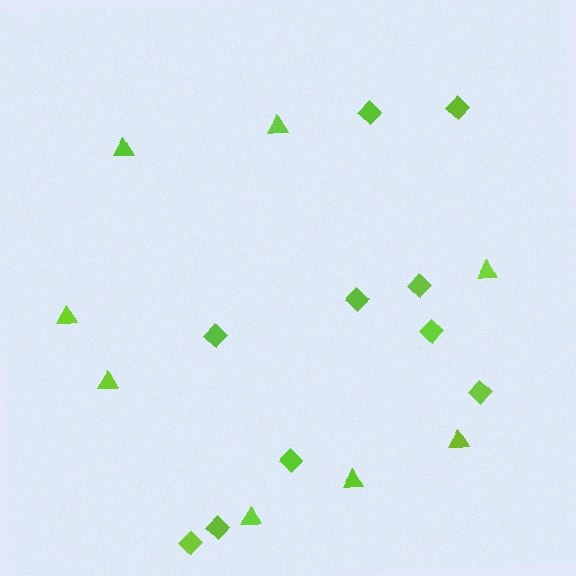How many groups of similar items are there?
There are 2 groups: one group of diamonds (10) and one group of triangles (8).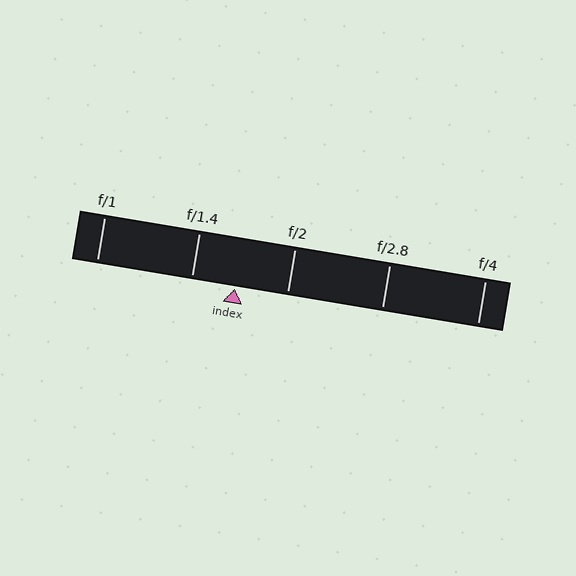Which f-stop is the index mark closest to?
The index mark is closest to f/1.4.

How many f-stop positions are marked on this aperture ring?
There are 5 f-stop positions marked.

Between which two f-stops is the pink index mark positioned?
The index mark is between f/1.4 and f/2.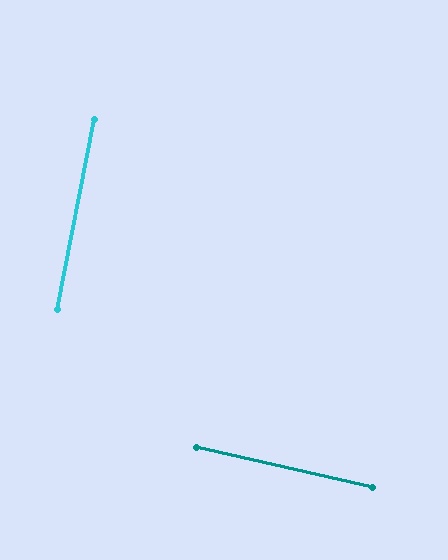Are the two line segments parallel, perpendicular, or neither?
Perpendicular — they meet at approximately 88°.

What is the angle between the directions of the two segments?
Approximately 88 degrees.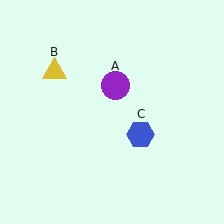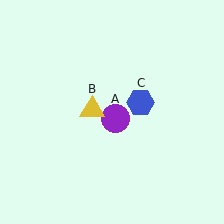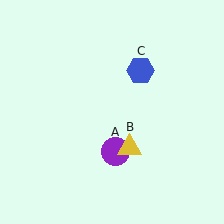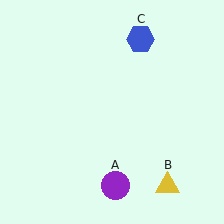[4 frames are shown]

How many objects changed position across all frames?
3 objects changed position: purple circle (object A), yellow triangle (object B), blue hexagon (object C).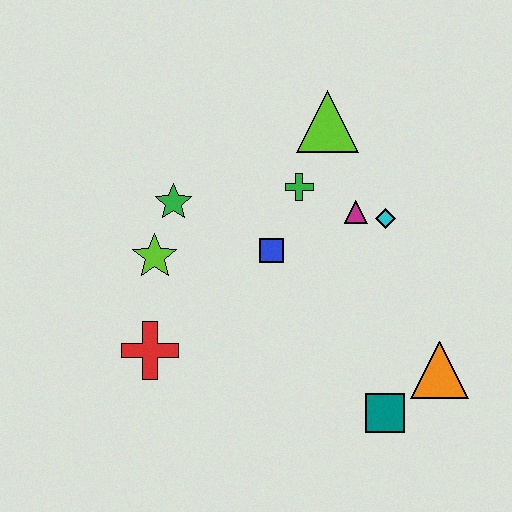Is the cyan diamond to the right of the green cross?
Yes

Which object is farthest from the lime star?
The orange triangle is farthest from the lime star.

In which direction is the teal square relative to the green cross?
The teal square is below the green cross.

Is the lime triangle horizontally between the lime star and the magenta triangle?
Yes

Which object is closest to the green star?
The lime star is closest to the green star.